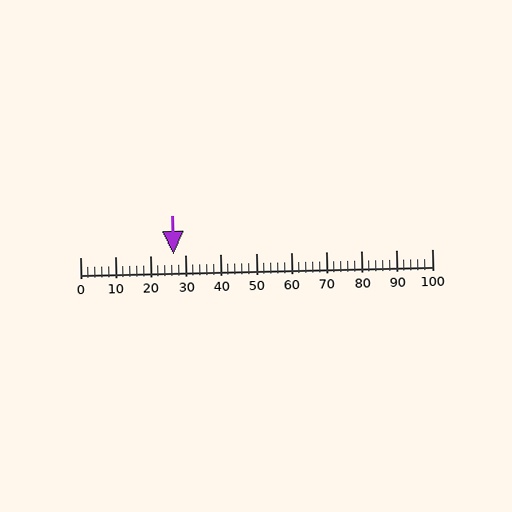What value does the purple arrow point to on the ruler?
The purple arrow points to approximately 27.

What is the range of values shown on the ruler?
The ruler shows values from 0 to 100.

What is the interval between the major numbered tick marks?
The major tick marks are spaced 10 units apart.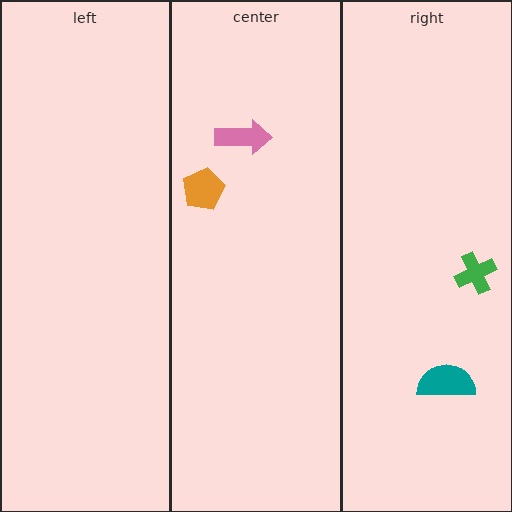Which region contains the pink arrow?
The center region.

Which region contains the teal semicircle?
The right region.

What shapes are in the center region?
The orange pentagon, the pink arrow.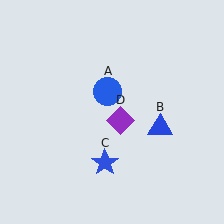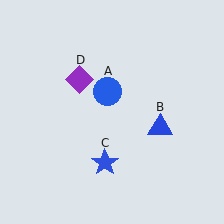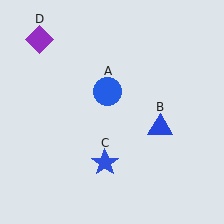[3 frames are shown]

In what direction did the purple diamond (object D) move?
The purple diamond (object D) moved up and to the left.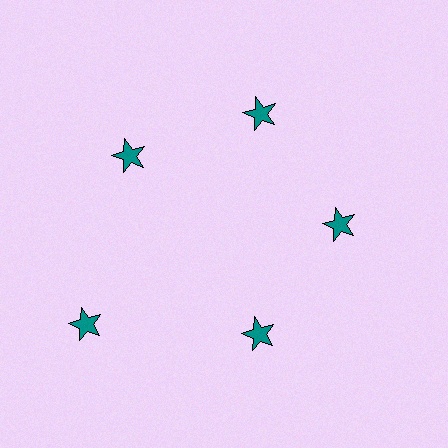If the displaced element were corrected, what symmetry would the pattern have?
It would have 5-fold rotational symmetry — the pattern would map onto itself every 72 degrees.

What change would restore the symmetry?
The symmetry would be restored by moving it inward, back onto the ring so that all 5 stars sit at equal angles and equal distance from the center.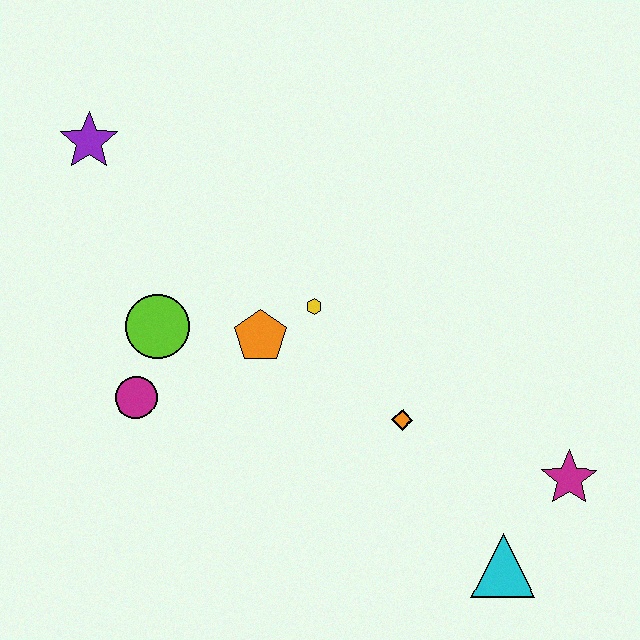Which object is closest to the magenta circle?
The lime circle is closest to the magenta circle.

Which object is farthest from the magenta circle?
The magenta star is farthest from the magenta circle.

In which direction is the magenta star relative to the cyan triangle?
The magenta star is above the cyan triangle.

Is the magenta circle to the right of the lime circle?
No